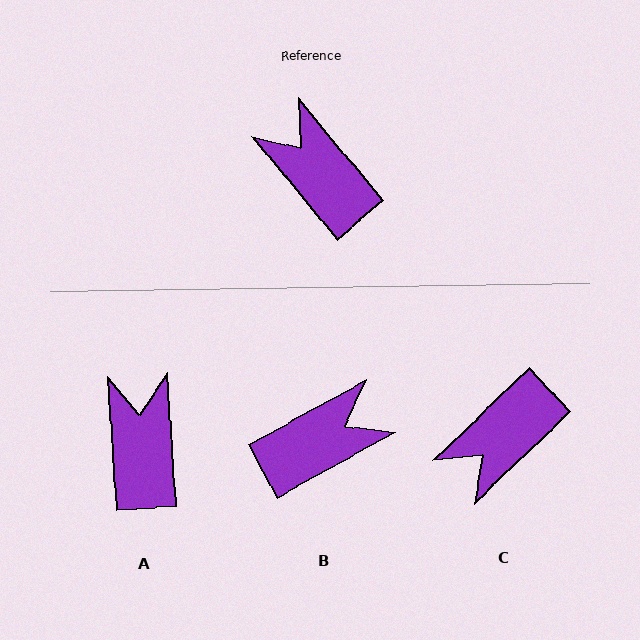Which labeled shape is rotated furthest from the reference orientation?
B, about 101 degrees away.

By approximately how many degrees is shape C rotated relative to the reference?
Approximately 94 degrees counter-clockwise.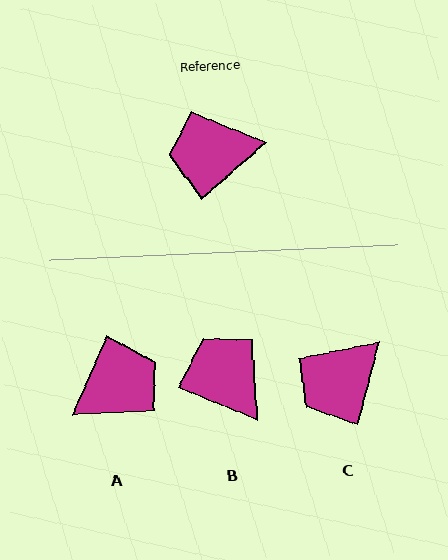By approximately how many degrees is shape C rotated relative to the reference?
Approximately 34 degrees counter-clockwise.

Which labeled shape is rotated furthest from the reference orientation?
A, about 155 degrees away.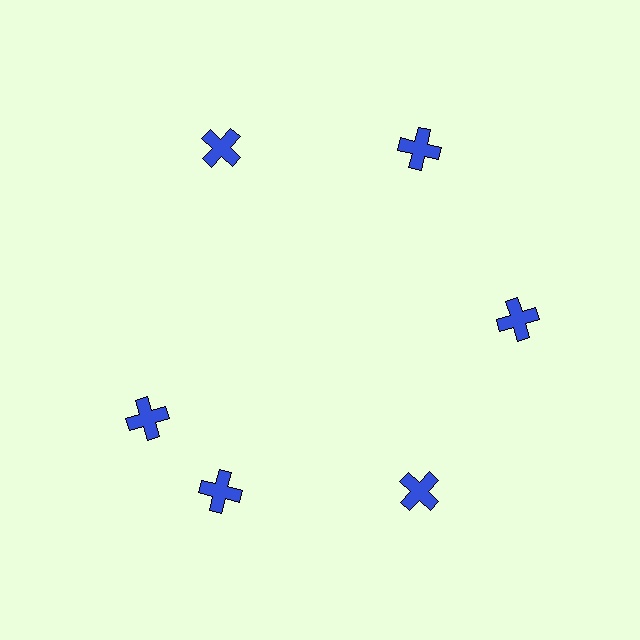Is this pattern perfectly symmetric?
No. The 6 blue crosses are arranged in a ring, but one element near the 9 o'clock position is rotated out of alignment along the ring, breaking the 6-fold rotational symmetry.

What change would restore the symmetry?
The symmetry would be restored by rotating it back into even spacing with its neighbors so that all 6 crosses sit at equal angles and equal distance from the center.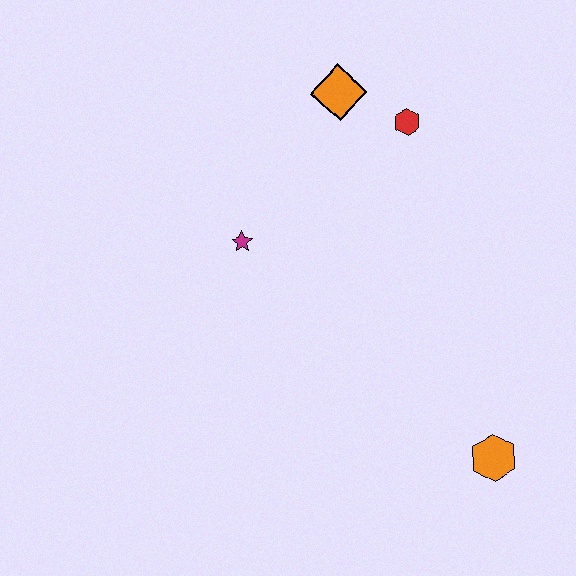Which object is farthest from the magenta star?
The orange hexagon is farthest from the magenta star.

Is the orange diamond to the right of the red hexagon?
No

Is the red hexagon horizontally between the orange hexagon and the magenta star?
Yes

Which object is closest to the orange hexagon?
The magenta star is closest to the orange hexagon.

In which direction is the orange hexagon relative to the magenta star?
The orange hexagon is to the right of the magenta star.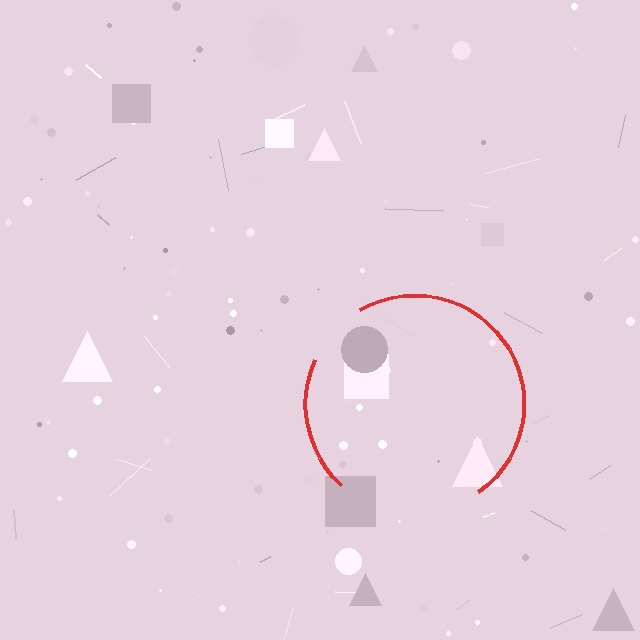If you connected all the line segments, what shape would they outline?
They would outline a circle.